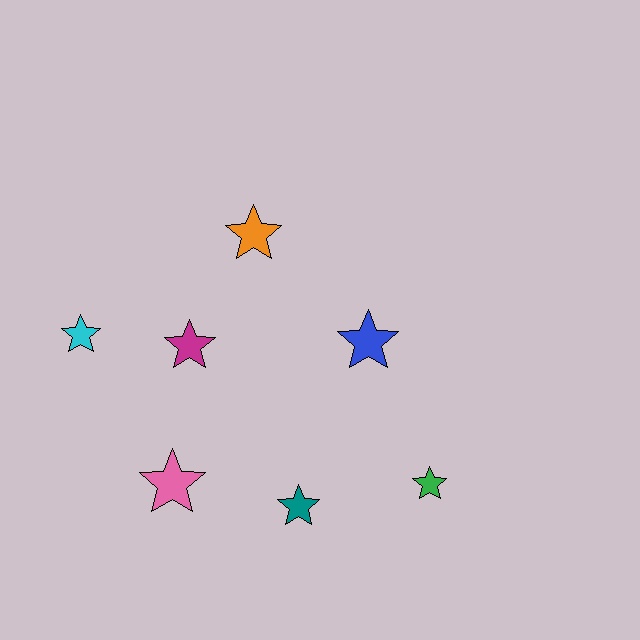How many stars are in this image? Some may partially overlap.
There are 7 stars.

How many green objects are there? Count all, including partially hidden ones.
There is 1 green object.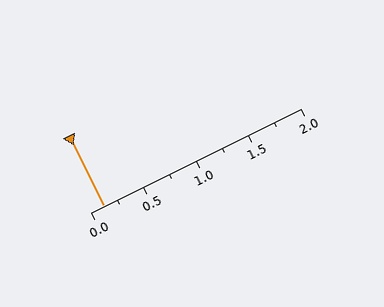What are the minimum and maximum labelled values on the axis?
The axis runs from 0.0 to 2.0.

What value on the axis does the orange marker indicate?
The marker indicates approximately 0.12.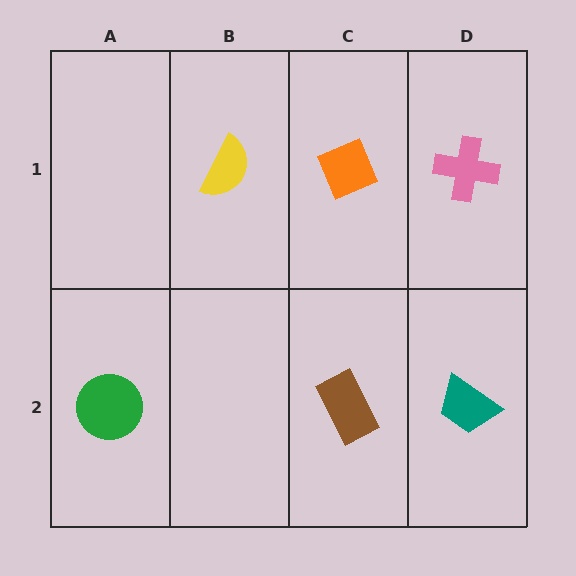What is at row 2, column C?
A brown rectangle.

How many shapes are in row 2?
3 shapes.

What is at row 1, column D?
A pink cross.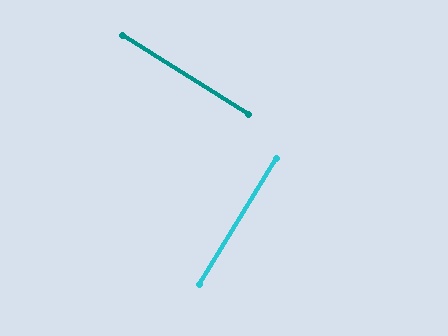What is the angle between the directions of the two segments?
Approximately 89 degrees.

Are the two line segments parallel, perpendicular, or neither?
Perpendicular — they meet at approximately 89°.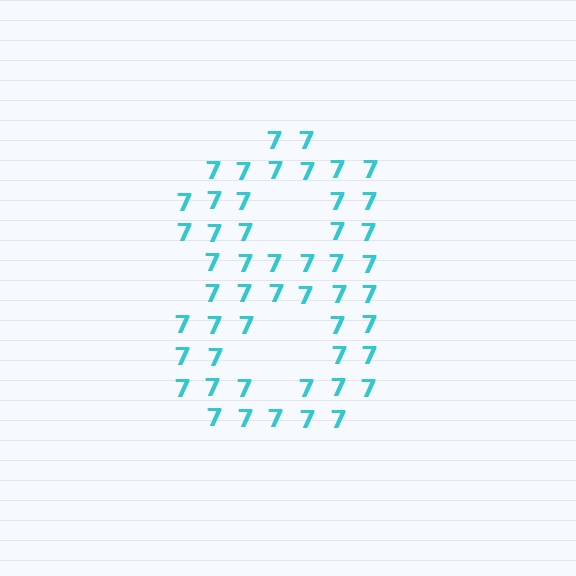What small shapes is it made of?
It is made of small digit 7's.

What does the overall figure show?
The overall figure shows the digit 8.